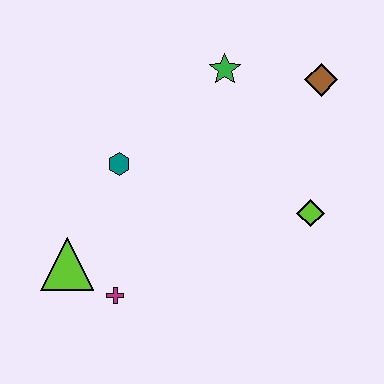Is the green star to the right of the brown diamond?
No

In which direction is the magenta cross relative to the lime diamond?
The magenta cross is to the left of the lime diamond.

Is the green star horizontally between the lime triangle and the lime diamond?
Yes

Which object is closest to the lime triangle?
The magenta cross is closest to the lime triangle.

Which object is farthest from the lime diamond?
The lime triangle is farthest from the lime diamond.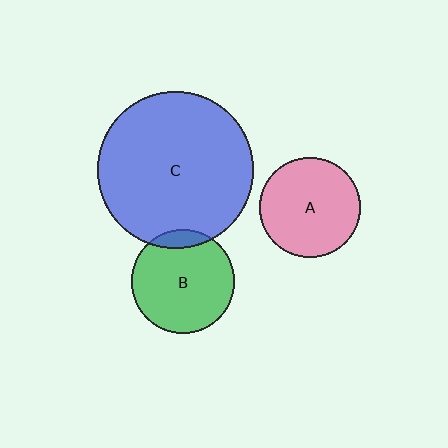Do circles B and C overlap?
Yes.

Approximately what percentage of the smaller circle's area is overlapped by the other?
Approximately 10%.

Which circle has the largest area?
Circle C (blue).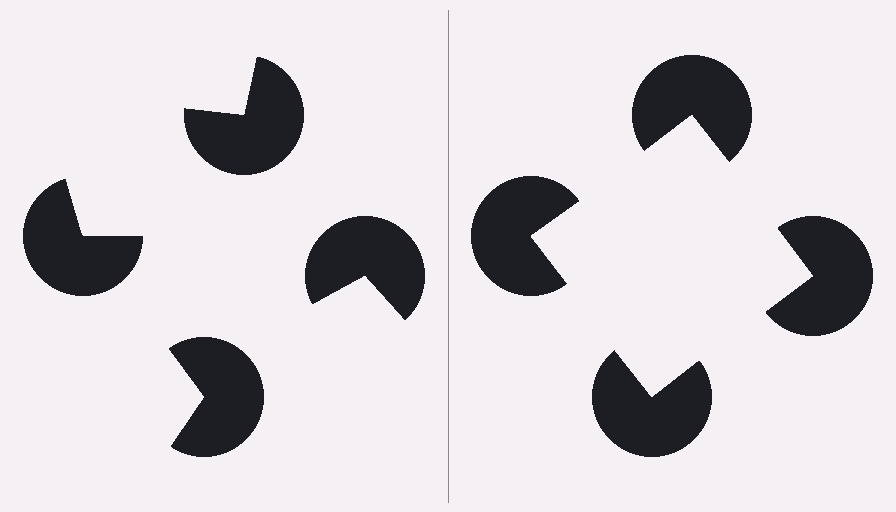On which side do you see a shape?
An illusory square appears on the right side. On the left side the wedge cuts are rotated, so no coherent shape forms.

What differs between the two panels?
The pac-man discs are positioned identically on both sides; only the wedge orientations differ. On the right they align to a square; on the left they are misaligned.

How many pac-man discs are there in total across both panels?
8 — 4 on each side.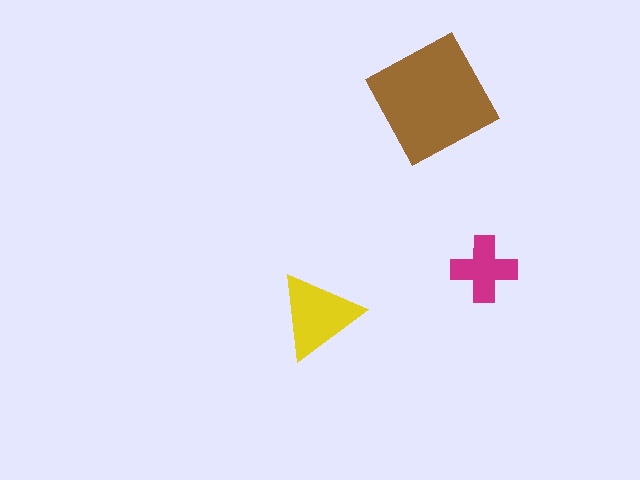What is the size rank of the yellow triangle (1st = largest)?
2nd.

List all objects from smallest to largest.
The magenta cross, the yellow triangle, the brown square.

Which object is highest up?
The brown square is topmost.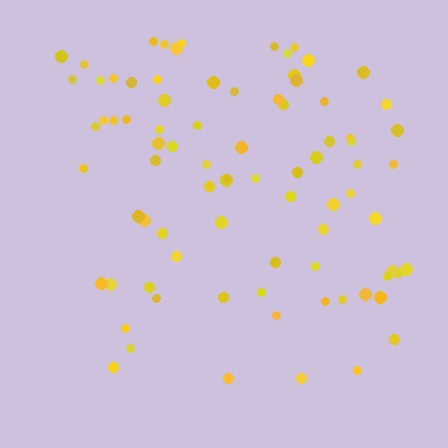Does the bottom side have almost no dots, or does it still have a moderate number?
Still a moderate number, just noticeably fewer than the top.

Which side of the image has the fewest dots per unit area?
The bottom.